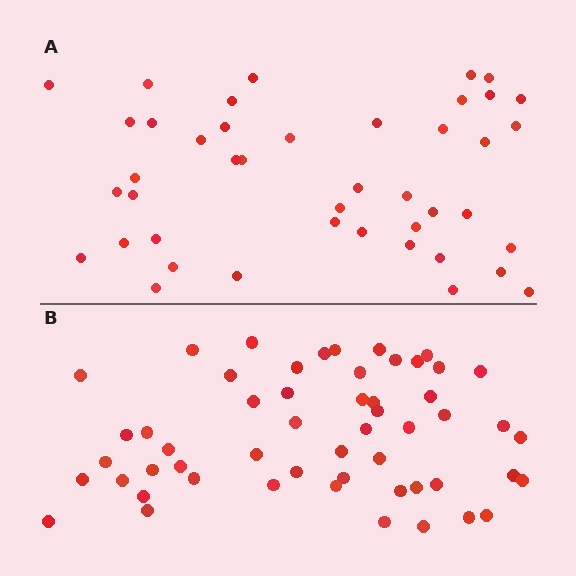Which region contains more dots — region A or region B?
Region B (the bottom region) has more dots.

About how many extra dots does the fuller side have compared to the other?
Region B has roughly 12 or so more dots than region A.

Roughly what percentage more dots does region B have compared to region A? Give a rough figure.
About 25% more.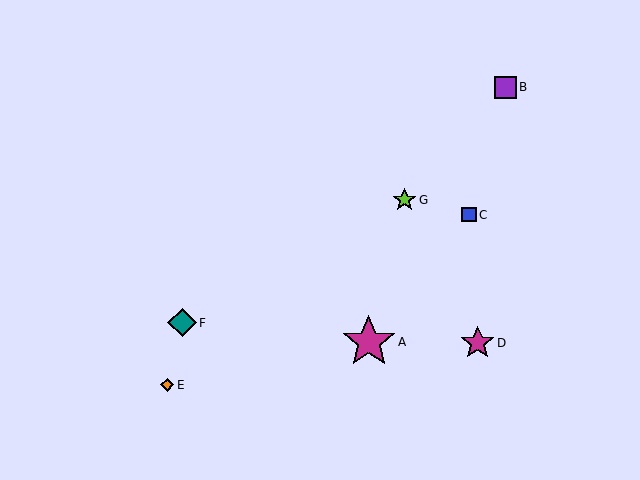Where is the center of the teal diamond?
The center of the teal diamond is at (182, 323).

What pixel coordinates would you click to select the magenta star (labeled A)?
Click at (369, 342) to select the magenta star A.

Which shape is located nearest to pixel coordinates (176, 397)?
The orange diamond (labeled E) at (167, 385) is nearest to that location.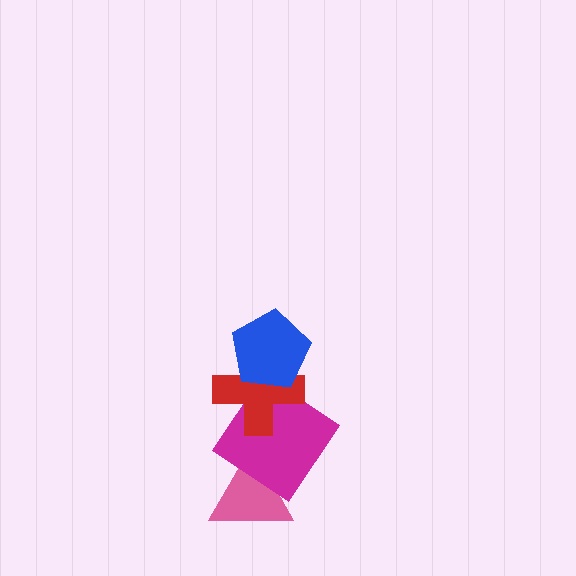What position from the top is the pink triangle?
The pink triangle is 4th from the top.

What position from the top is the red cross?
The red cross is 2nd from the top.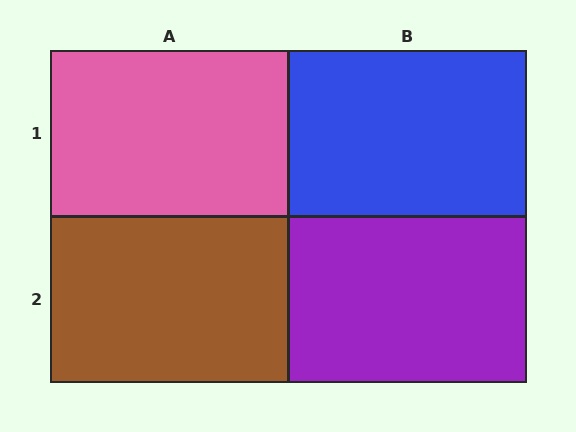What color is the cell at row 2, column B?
Purple.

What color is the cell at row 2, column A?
Brown.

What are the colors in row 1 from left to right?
Pink, blue.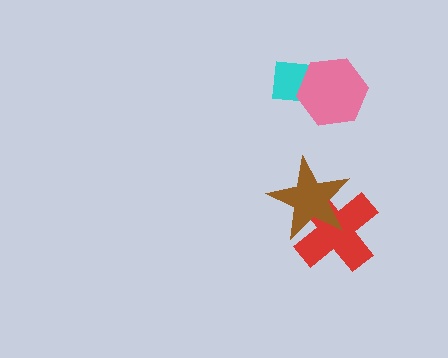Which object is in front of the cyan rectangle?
The pink hexagon is in front of the cyan rectangle.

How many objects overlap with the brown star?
1 object overlaps with the brown star.